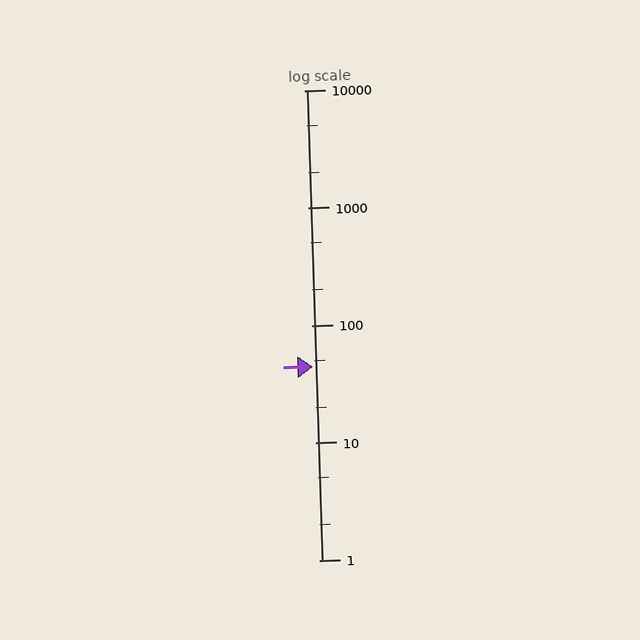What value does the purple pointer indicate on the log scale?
The pointer indicates approximately 44.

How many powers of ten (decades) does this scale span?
The scale spans 4 decades, from 1 to 10000.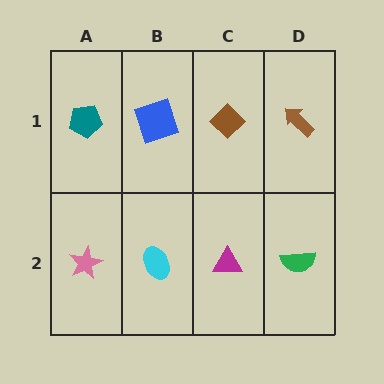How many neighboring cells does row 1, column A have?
2.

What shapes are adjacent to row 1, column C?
A magenta triangle (row 2, column C), a blue square (row 1, column B), a brown arrow (row 1, column D).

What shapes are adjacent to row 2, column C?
A brown diamond (row 1, column C), a cyan ellipse (row 2, column B), a green semicircle (row 2, column D).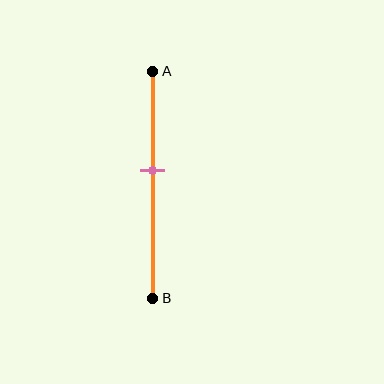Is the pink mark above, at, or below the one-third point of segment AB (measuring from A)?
The pink mark is below the one-third point of segment AB.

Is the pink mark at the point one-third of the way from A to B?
No, the mark is at about 45% from A, not at the 33% one-third point.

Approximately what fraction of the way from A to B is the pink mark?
The pink mark is approximately 45% of the way from A to B.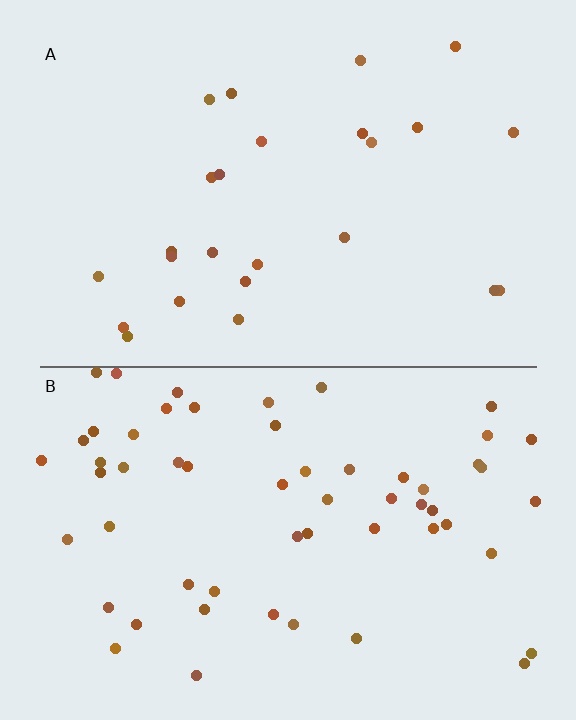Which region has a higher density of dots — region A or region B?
B (the bottom).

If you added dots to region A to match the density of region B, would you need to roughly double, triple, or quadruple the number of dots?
Approximately double.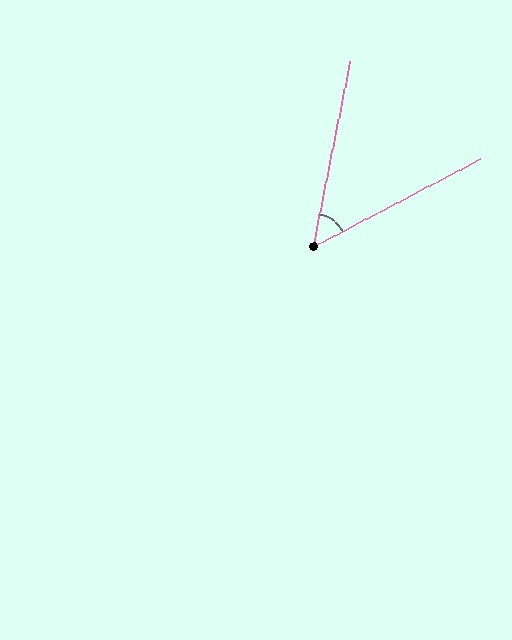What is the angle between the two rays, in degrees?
Approximately 51 degrees.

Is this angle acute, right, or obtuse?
It is acute.